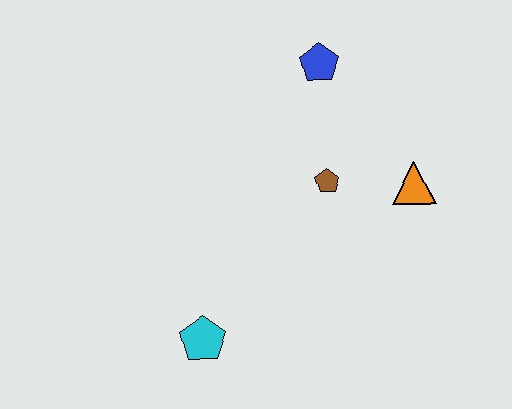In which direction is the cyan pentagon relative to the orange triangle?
The cyan pentagon is to the left of the orange triangle.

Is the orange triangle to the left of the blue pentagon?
No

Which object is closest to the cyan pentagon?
The brown pentagon is closest to the cyan pentagon.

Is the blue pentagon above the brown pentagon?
Yes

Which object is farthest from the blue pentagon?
The cyan pentagon is farthest from the blue pentagon.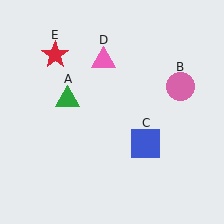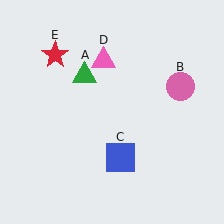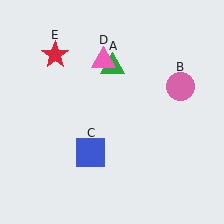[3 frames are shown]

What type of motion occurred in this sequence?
The green triangle (object A), blue square (object C) rotated clockwise around the center of the scene.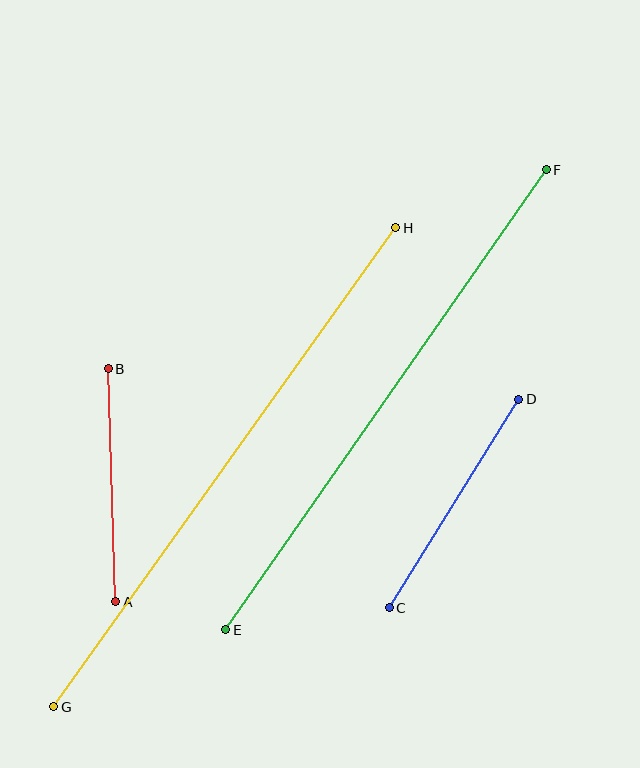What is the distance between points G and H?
The distance is approximately 588 pixels.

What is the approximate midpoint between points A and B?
The midpoint is at approximately (112, 485) pixels.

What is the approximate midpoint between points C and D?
The midpoint is at approximately (454, 503) pixels.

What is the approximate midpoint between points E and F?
The midpoint is at approximately (386, 400) pixels.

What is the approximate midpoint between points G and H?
The midpoint is at approximately (225, 467) pixels.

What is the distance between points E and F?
The distance is approximately 561 pixels.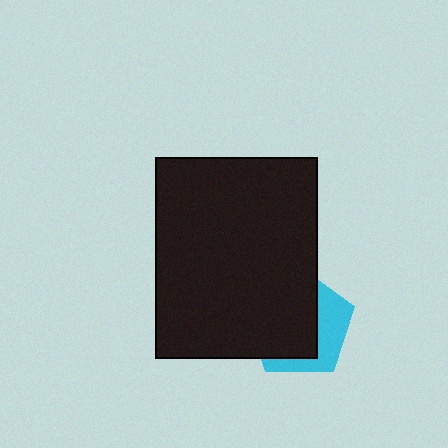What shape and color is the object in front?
The object in front is a black rectangle.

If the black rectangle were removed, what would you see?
You would see the complete cyan pentagon.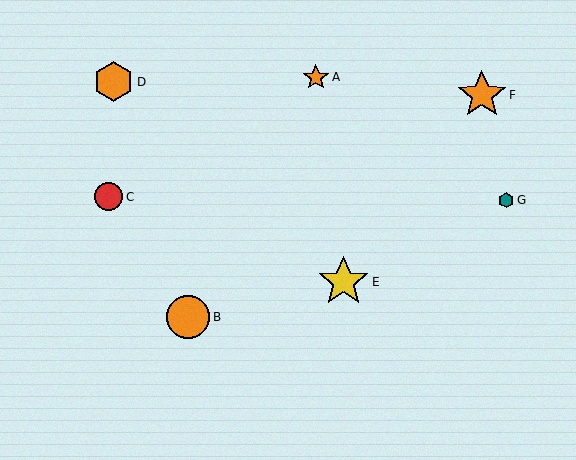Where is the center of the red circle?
The center of the red circle is at (109, 197).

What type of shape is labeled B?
Shape B is an orange circle.